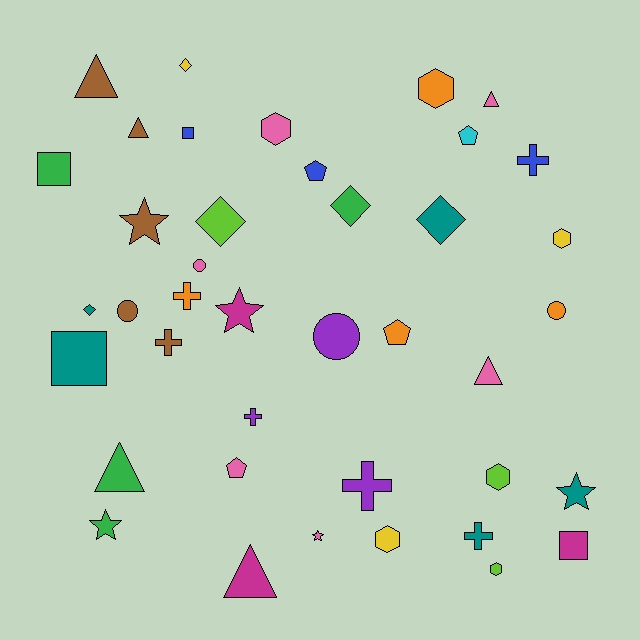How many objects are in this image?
There are 40 objects.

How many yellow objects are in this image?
There are 3 yellow objects.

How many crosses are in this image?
There are 6 crosses.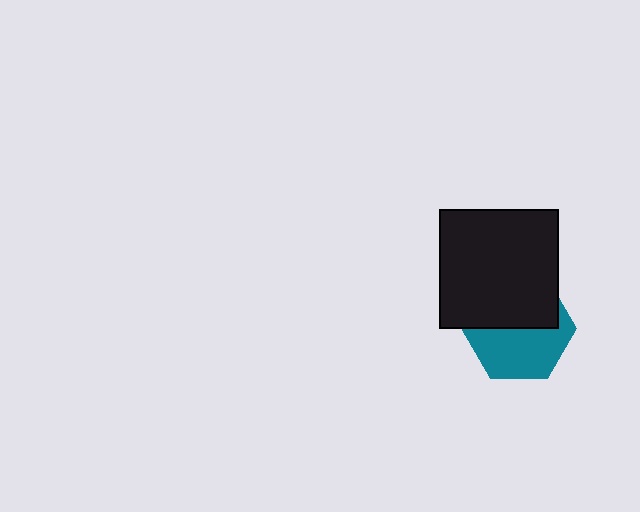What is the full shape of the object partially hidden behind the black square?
The partially hidden object is a teal hexagon.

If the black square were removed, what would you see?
You would see the complete teal hexagon.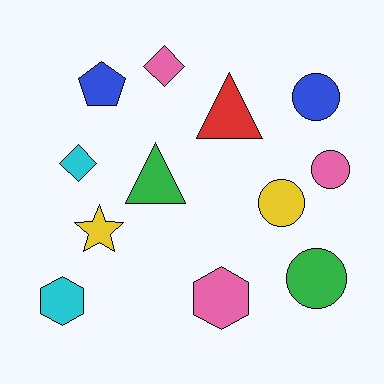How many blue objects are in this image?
There are 2 blue objects.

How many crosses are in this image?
There are no crosses.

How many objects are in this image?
There are 12 objects.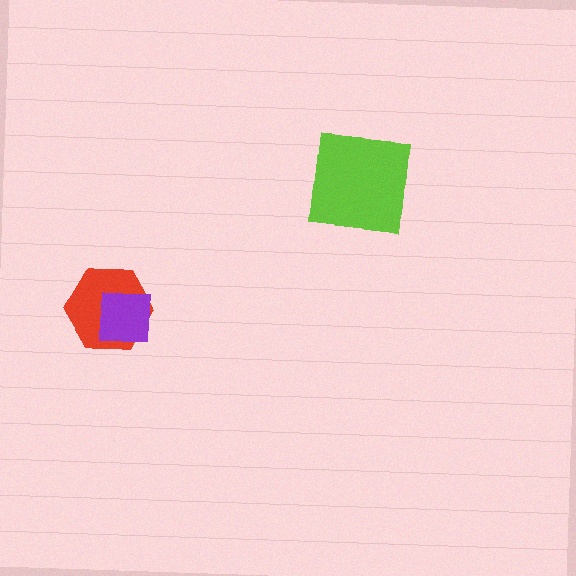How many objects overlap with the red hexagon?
1 object overlaps with the red hexagon.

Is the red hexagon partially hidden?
Yes, it is partially covered by another shape.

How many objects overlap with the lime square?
0 objects overlap with the lime square.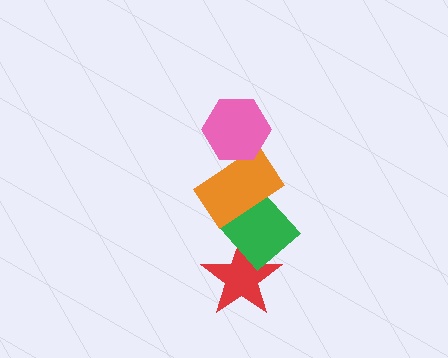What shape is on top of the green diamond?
The orange rectangle is on top of the green diamond.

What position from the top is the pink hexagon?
The pink hexagon is 1st from the top.